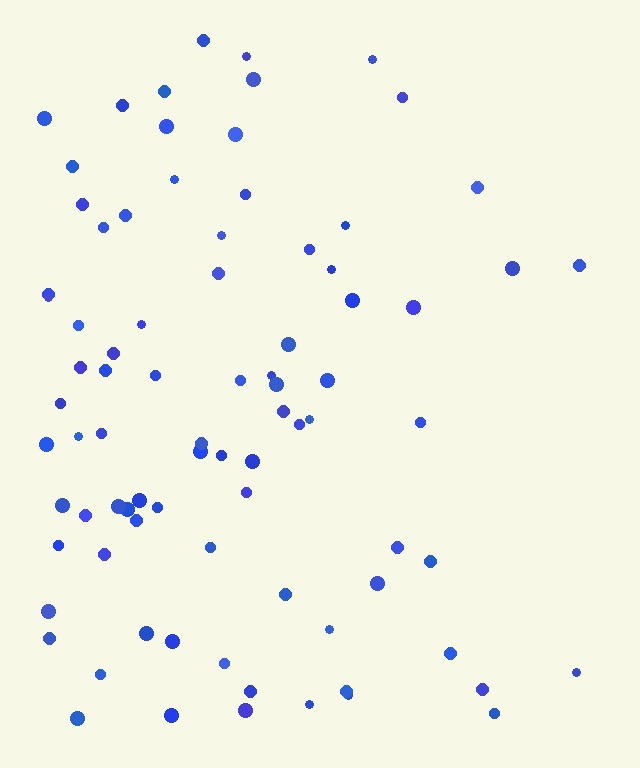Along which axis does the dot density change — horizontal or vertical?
Horizontal.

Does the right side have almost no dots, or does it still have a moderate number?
Still a moderate number, just noticeably fewer than the left.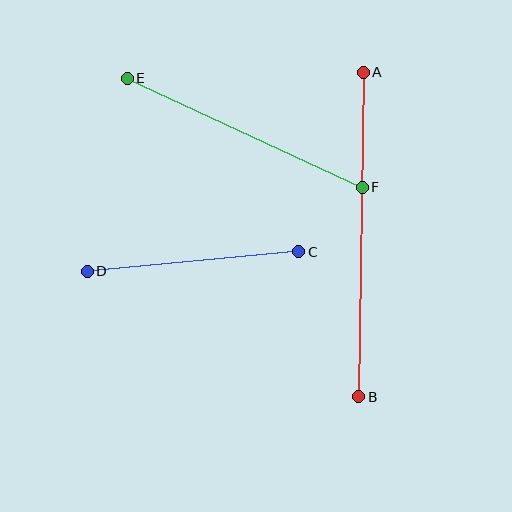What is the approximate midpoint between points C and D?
The midpoint is at approximately (193, 262) pixels.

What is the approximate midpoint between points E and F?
The midpoint is at approximately (245, 133) pixels.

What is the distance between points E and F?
The distance is approximately 259 pixels.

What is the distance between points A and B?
The distance is approximately 325 pixels.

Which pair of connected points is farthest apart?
Points A and B are farthest apart.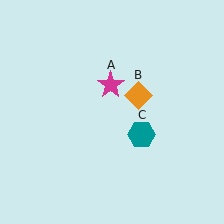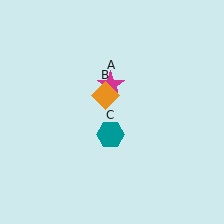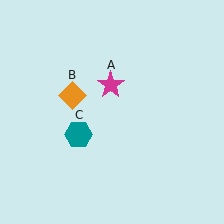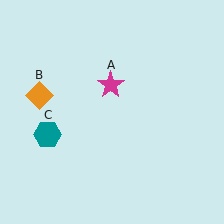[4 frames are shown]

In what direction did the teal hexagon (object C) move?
The teal hexagon (object C) moved left.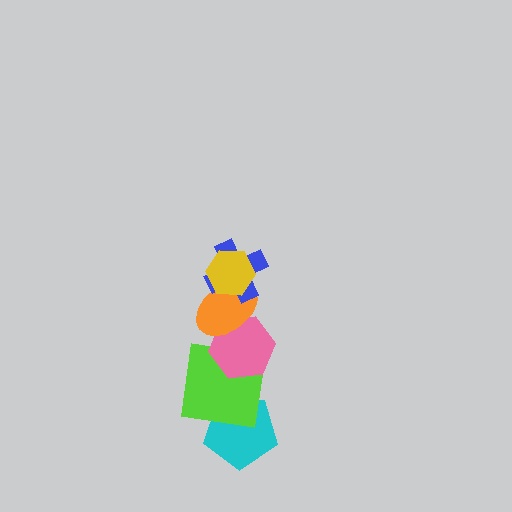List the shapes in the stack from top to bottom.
From top to bottom: the yellow hexagon, the blue cross, the orange ellipse, the pink hexagon, the lime square, the cyan pentagon.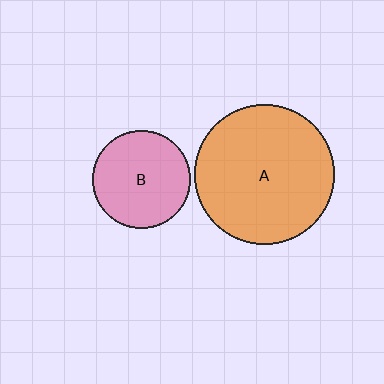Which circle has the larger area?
Circle A (orange).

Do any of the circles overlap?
No, none of the circles overlap.